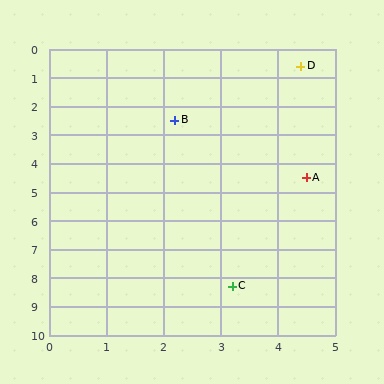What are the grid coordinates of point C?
Point C is at approximately (3.2, 8.3).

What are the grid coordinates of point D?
Point D is at approximately (4.4, 0.6).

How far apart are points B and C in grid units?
Points B and C are about 5.9 grid units apart.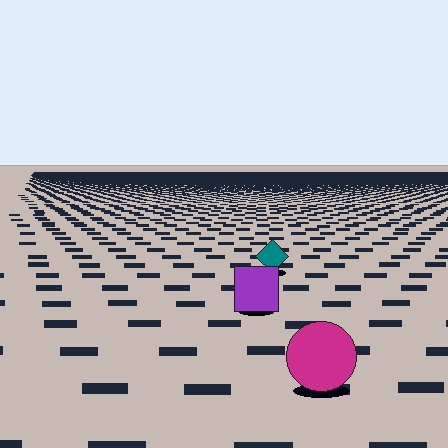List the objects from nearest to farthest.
From nearest to farthest: the magenta circle, the purple square, the teal diamond.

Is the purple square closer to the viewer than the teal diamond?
Yes. The purple square is closer — you can tell from the texture gradient: the ground texture is coarser near it.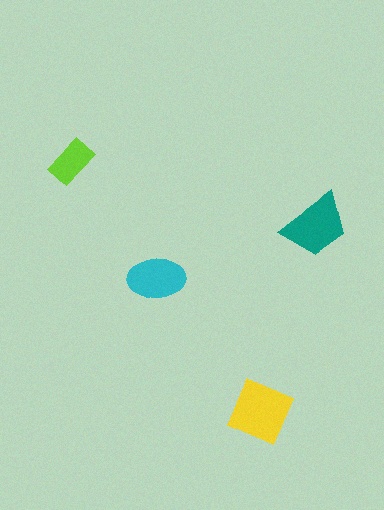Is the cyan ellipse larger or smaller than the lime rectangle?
Larger.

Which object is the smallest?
The lime rectangle.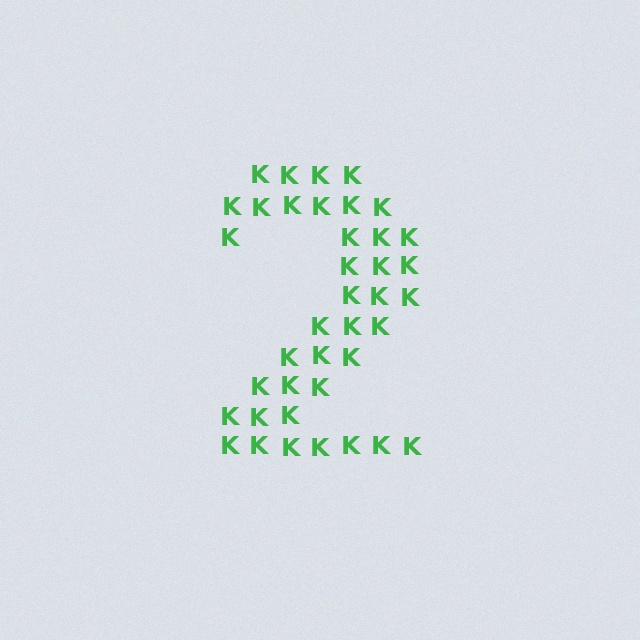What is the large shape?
The large shape is the digit 2.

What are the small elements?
The small elements are letter K's.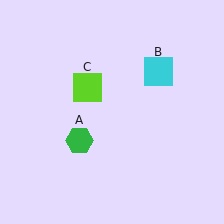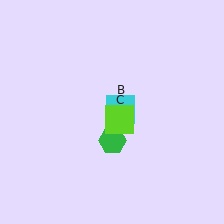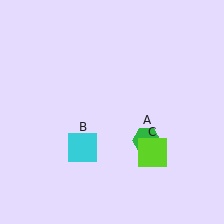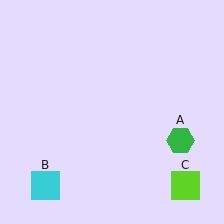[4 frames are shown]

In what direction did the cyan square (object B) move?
The cyan square (object B) moved down and to the left.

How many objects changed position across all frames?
3 objects changed position: green hexagon (object A), cyan square (object B), lime square (object C).